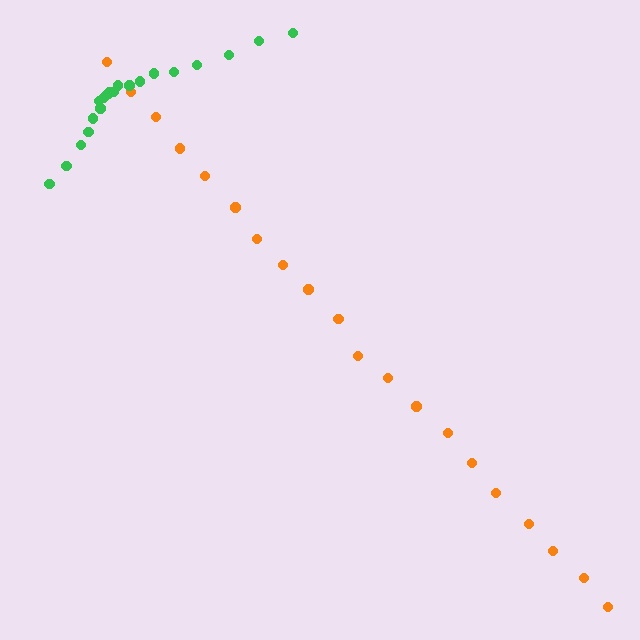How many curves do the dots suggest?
There are 2 distinct paths.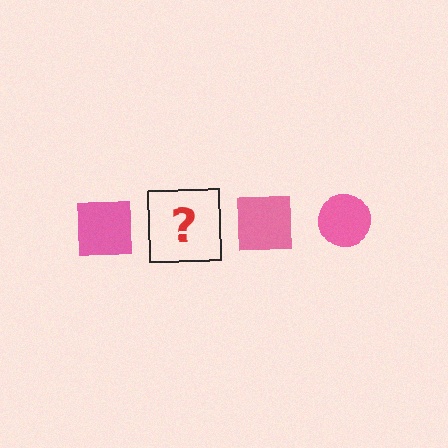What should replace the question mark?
The question mark should be replaced with a pink circle.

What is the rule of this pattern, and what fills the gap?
The rule is that the pattern cycles through square, circle shapes in pink. The gap should be filled with a pink circle.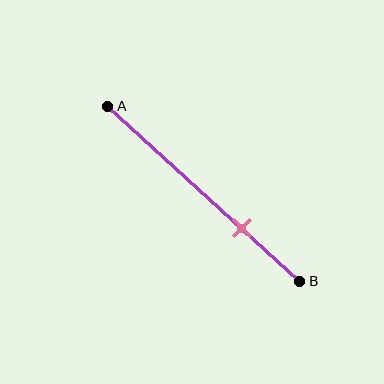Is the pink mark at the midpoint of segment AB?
No, the mark is at about 70% from A, not at the 50% midpoint.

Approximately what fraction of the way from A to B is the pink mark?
The pink mark is approximately 70% of the way from A to B.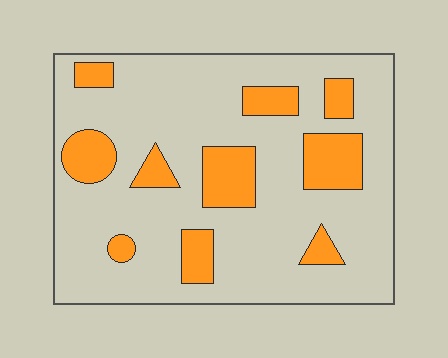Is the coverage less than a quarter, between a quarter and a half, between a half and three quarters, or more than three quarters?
Less than a quarter.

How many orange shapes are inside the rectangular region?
10.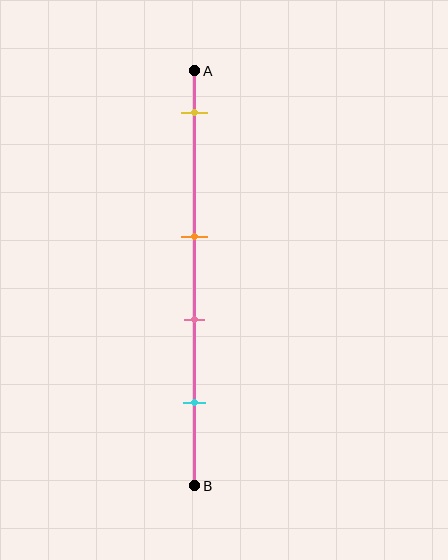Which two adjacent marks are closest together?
The orange and pink marks are the closest adjacent pair.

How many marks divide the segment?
There are 4 marks dividing the segment.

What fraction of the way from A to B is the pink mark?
The pink mark is approximately 60% (0.6) of the way from A to B.